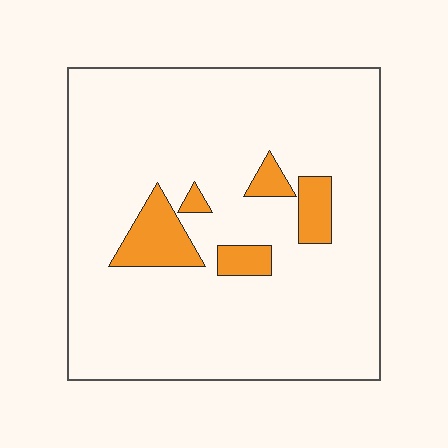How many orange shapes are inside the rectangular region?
5.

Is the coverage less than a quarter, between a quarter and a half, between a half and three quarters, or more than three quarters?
Less than a quarter.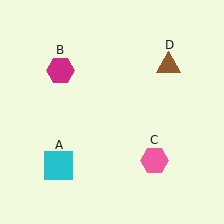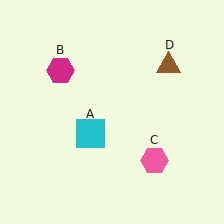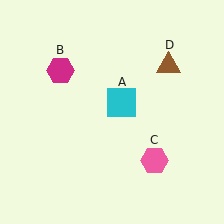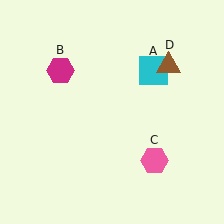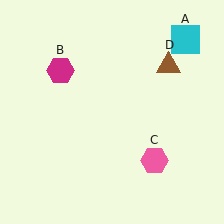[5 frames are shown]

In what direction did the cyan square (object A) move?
The cyan square (object A) moved up and to the right.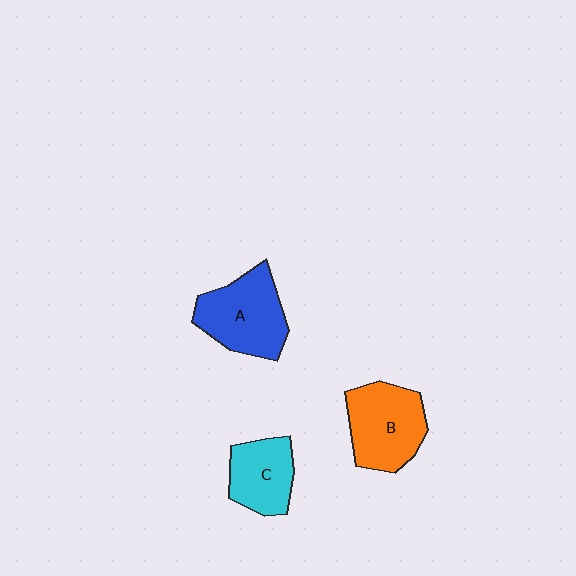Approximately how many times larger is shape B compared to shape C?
Approximately 1.3 times.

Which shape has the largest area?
Shape A (blue).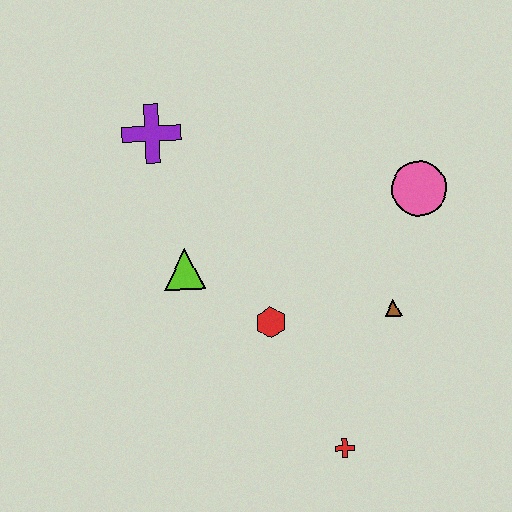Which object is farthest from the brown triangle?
The purple cross is farthest from the brown triangle.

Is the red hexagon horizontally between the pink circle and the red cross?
No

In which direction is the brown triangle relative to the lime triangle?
The brown triangle is to the right of the lime triangle.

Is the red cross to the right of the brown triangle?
No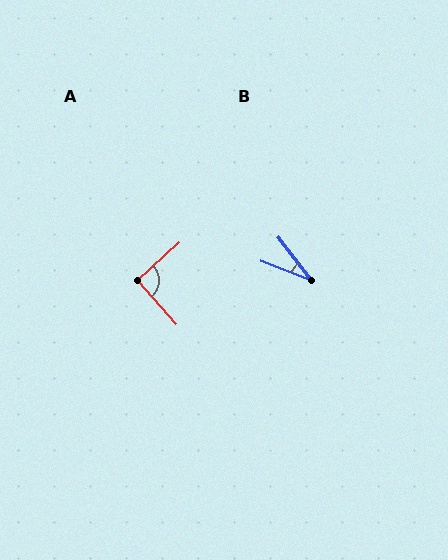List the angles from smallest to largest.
B (32°), A (91°).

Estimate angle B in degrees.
Approximately 32 degrees.